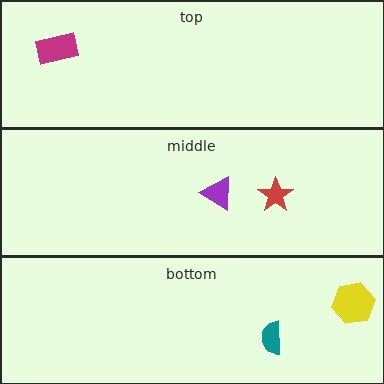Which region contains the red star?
The middle region.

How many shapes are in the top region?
1.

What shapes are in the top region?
The magenta rectangle.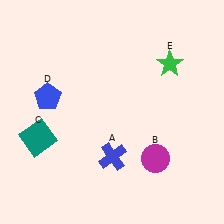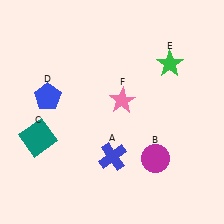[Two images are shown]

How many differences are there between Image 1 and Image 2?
There is 1 difference between the two images.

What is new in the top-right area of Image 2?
A pink star (F) was added in the top-right area of Image 2.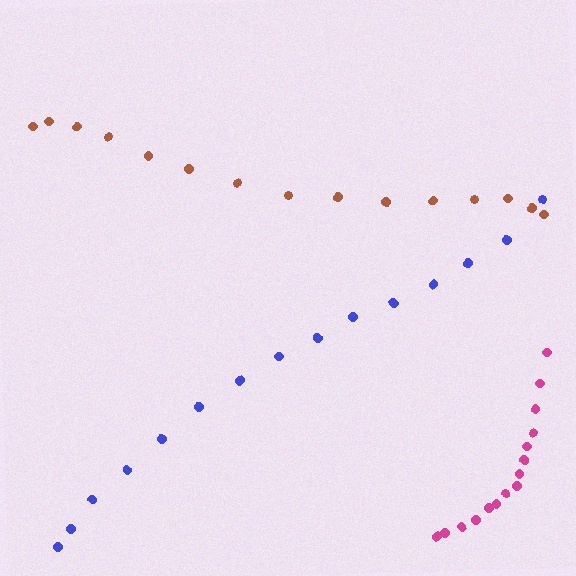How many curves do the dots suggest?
There are 3 distinct paths.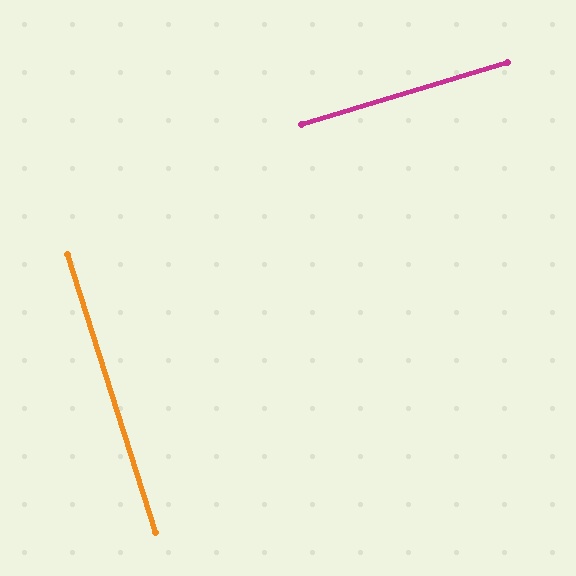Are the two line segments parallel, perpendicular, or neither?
Perpendicular — they meet at approximately 89°.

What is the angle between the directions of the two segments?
Approximately 89 degrees.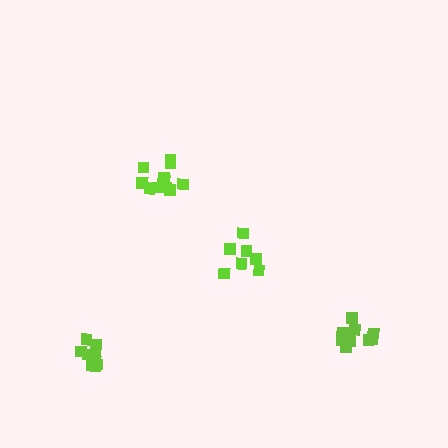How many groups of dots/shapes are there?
There are 4 groups.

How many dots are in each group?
Group 1: 10 dots, Group 2: 7 dots, Group 3: 11 dots, Group 4: 9 dots (37 total).